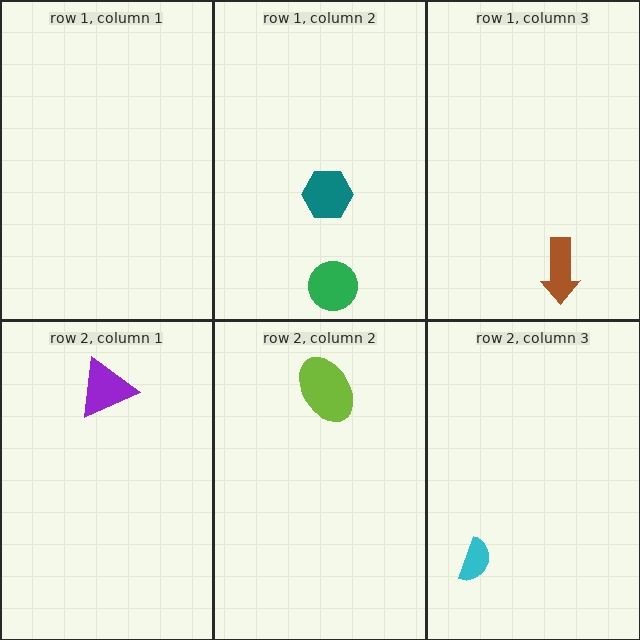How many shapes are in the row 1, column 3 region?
1.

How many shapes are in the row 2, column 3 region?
1.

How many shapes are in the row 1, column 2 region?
2.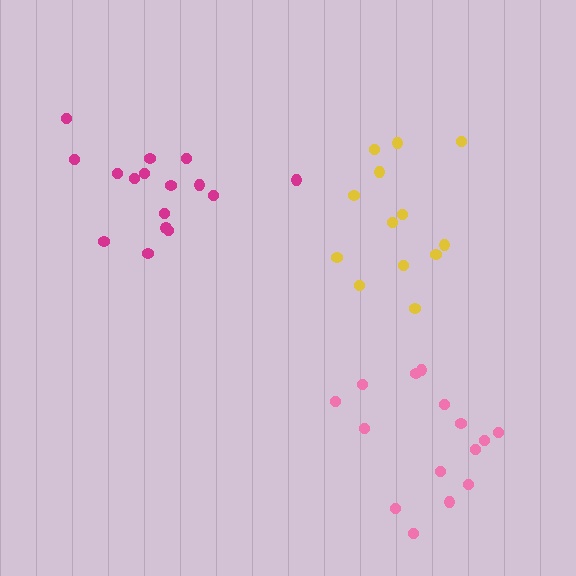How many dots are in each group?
Group 1: 15 dots, Group 2: 13 dots, Group 3: 16 dots (44 total).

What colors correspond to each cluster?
The clusters are colored: pink, yellow, magenta.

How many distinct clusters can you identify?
There are 3 distinct clusters.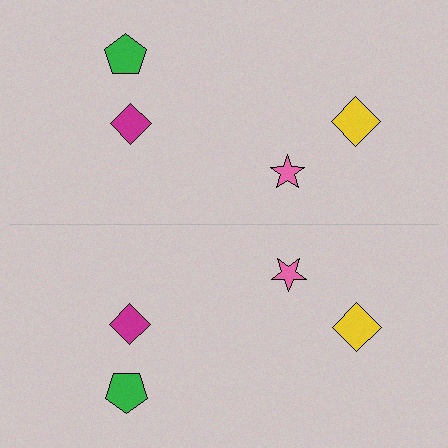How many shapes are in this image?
There are 8 shapes in this image.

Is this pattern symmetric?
Yes, this pattern has bilateral (reflection) symmetry.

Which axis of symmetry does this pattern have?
The pattern has a horizontal axis of symmetry running through the center of the image.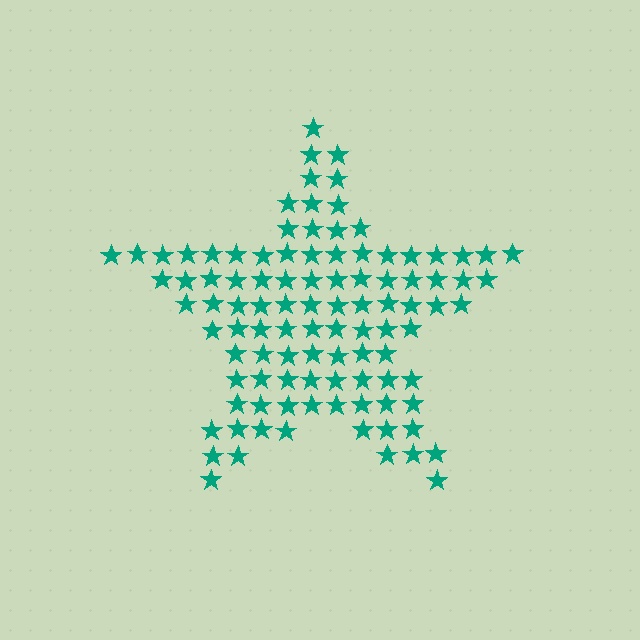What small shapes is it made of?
It is made of small stars.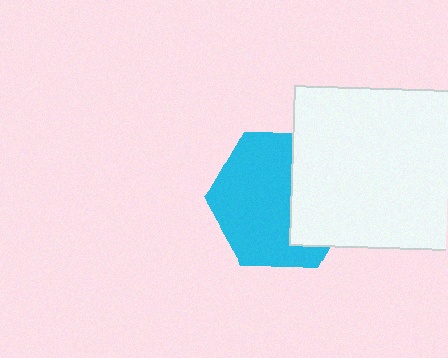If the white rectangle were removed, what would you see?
You would see the complete cyan hexagon.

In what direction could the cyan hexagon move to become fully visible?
The cyan hexagon could move left. That would shift it out from behind the white rectangle entirely.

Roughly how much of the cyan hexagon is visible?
About half of it is visible (roughly 63%).